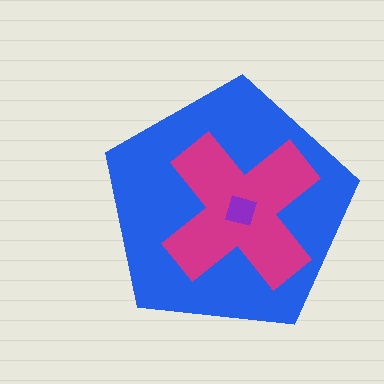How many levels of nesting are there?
3.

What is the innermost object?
The purple diamond.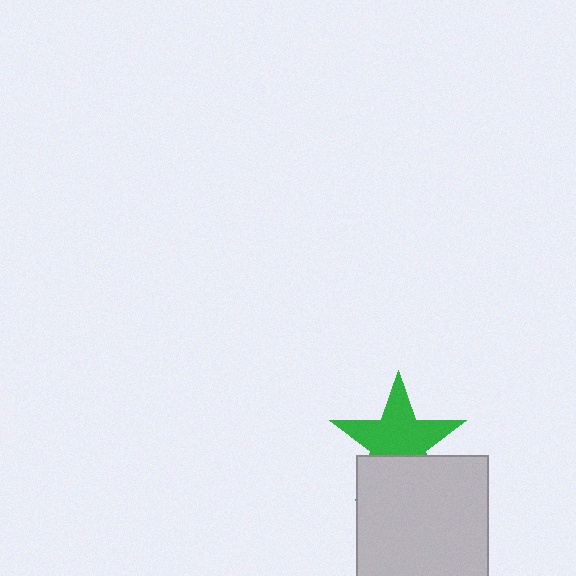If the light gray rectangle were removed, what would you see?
You would see the complete green star.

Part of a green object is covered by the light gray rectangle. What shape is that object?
It is a star.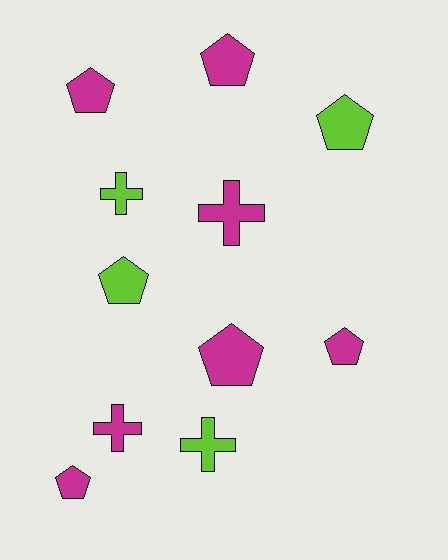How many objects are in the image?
There are 11 objects.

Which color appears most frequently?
Magenta, with 7 objects.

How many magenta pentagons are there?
There are 5 magenta pentagons.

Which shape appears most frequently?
Pentagon, with 7 objects.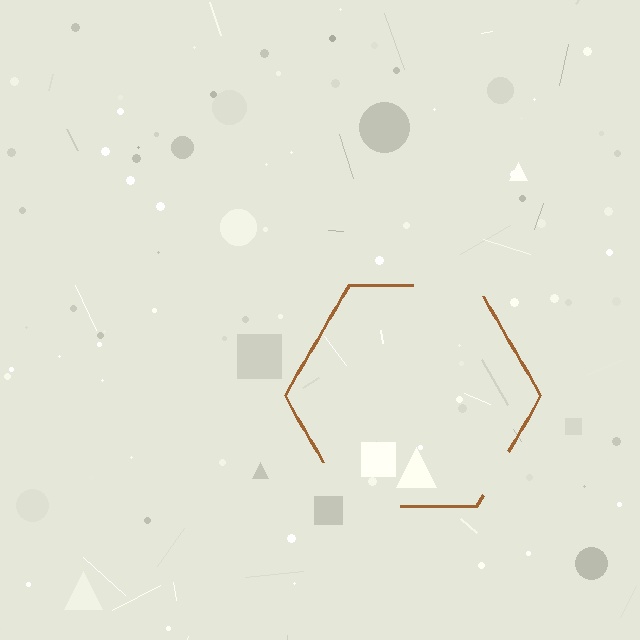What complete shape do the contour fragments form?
The contour fragments form a hexagon.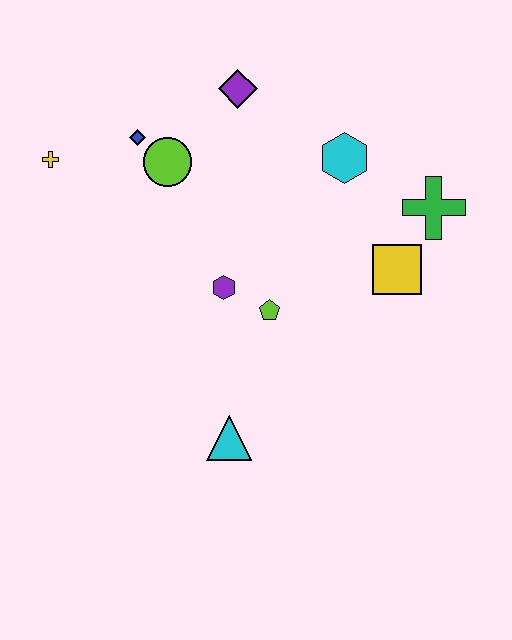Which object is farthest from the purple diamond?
The cyan triangle is farthest from the purple diamond.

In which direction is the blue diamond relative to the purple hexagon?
The blue diamond is above the purple hexagon.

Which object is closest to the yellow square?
The green cross is closest to the yellow square.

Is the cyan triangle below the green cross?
Yes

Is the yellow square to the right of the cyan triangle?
Yes